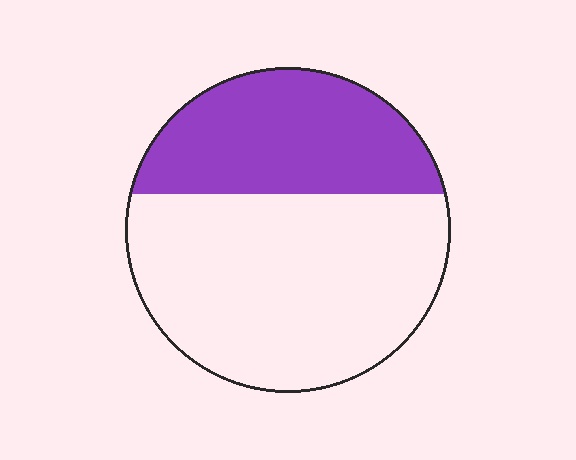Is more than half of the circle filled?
No.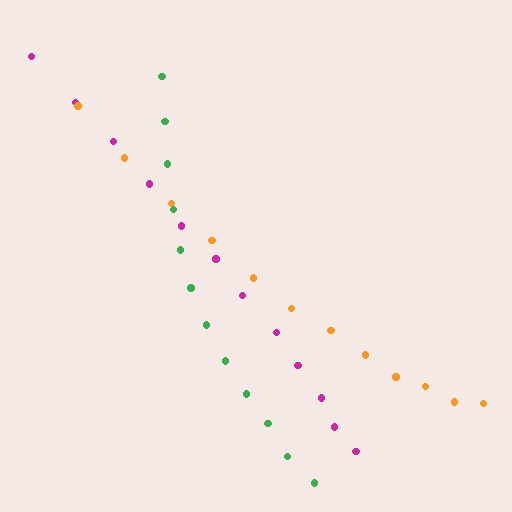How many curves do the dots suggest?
There are 3 distinct paths.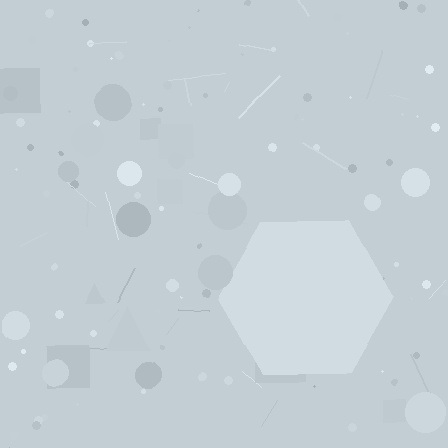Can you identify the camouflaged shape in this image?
The camouflaged shape is a hexagon.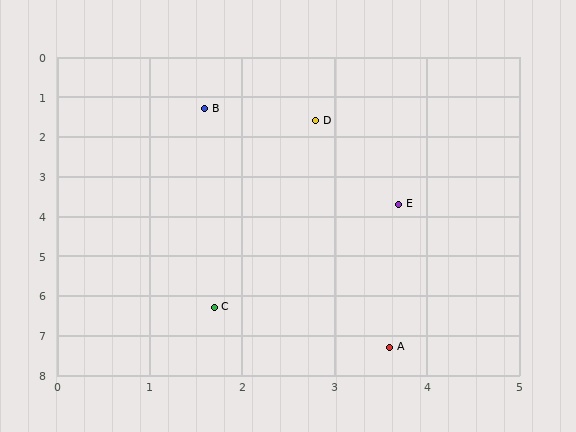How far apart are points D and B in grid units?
Points D and B are about 1.2 grid units apart.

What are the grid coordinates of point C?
Point C is at approximately (1.7, 6.3).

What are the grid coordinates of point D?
Point D is at approximately (2.8, 1.6).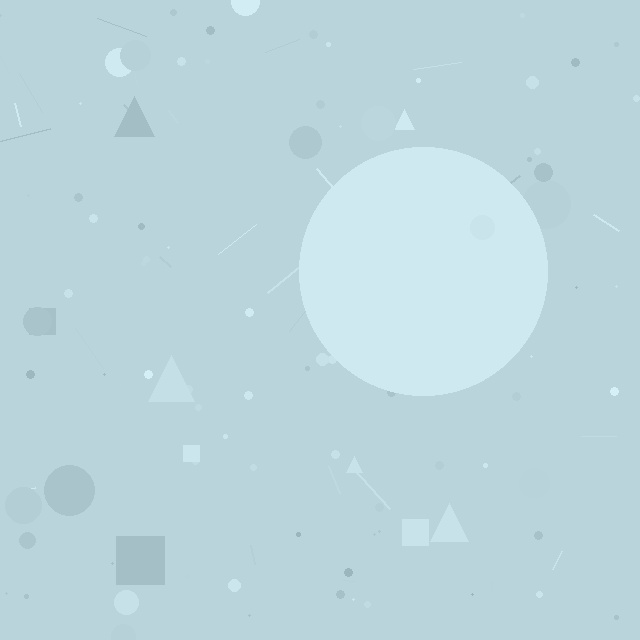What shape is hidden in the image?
A circle is hidden in the image.